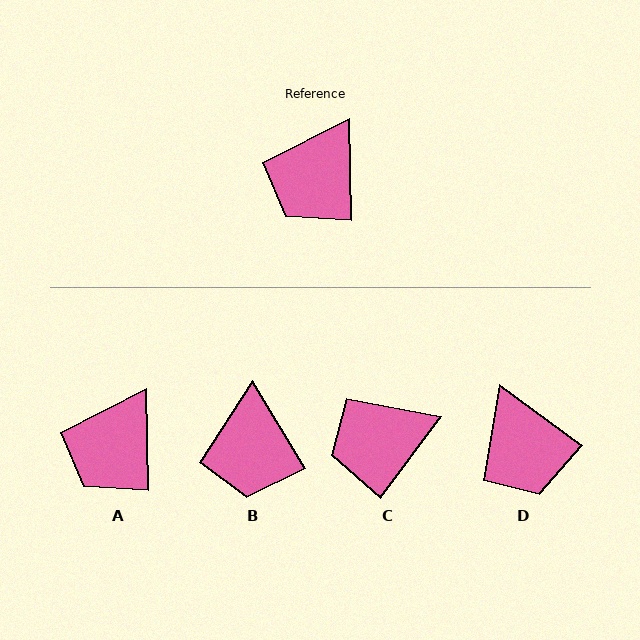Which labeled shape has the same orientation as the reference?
A.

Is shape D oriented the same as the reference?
No, it is off by about 53 degrees.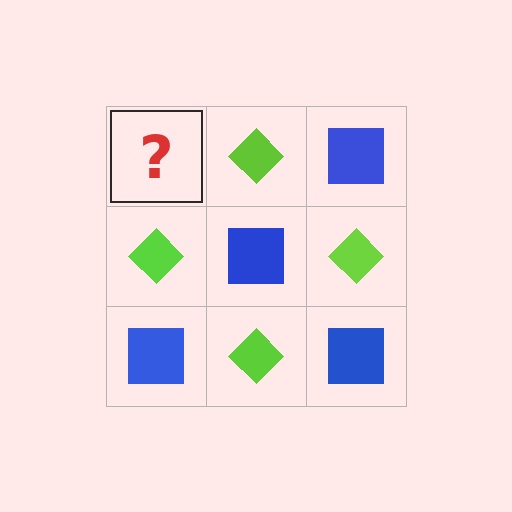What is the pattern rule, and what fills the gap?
The rule is that it alternates blue square and lime diamond in a checkerboard pattern. The gap should be filled with a blue square.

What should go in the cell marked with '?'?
The missing cell should contain a blue square.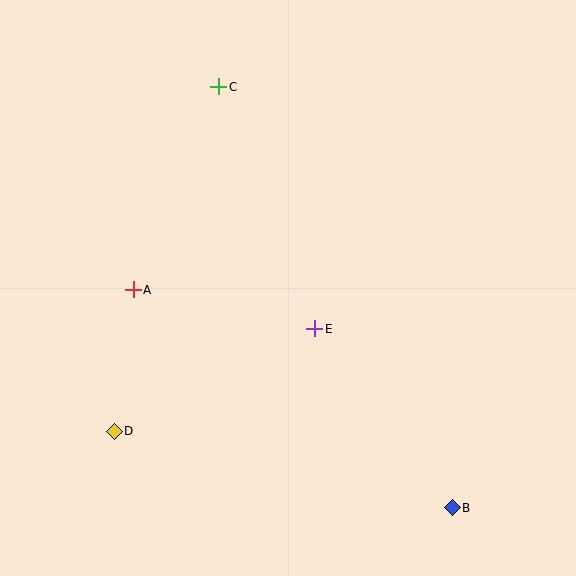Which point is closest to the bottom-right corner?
Point B is closest to the bottom-right corner.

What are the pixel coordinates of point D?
Point D is at (114, 431).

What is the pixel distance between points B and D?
The distance between B and D is 347 pixels.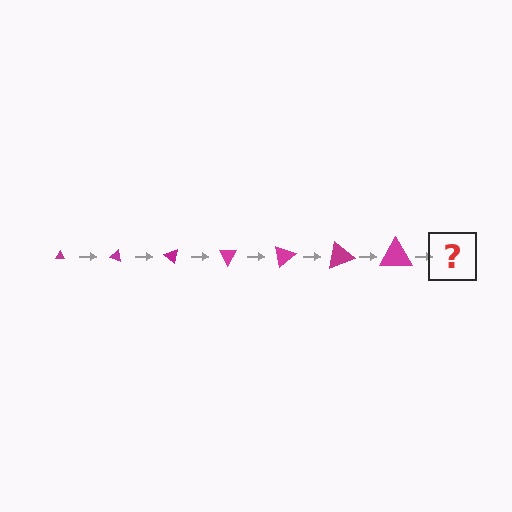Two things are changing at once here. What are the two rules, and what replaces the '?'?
The two rules are that the triangle grows larger each step and it rotates 20 degrees each step. The '?' should be a triangle, larger than the previous one and rotated 140 degrees from the start.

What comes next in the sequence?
The next element should be a triangle, larger than the previous one and rotated 140 degrees from the start.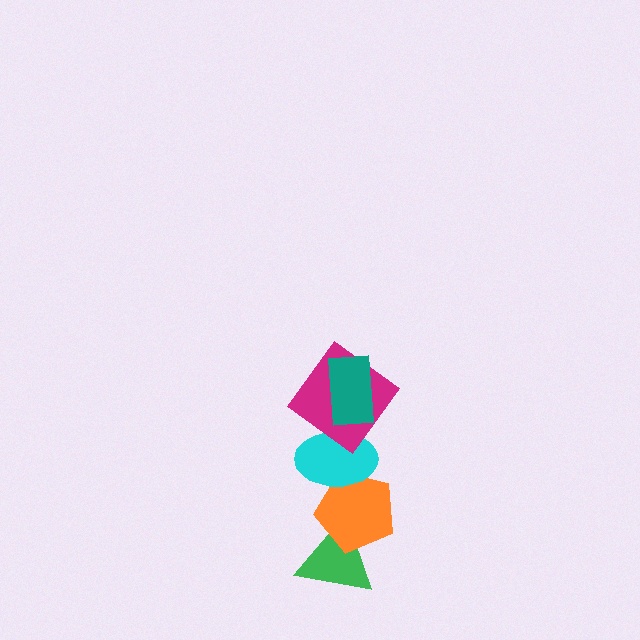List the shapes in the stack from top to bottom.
From top to bottom: the teal rectangle, the magenta diamond, the cyan ellipse, the orange pentagon, the green triangle.